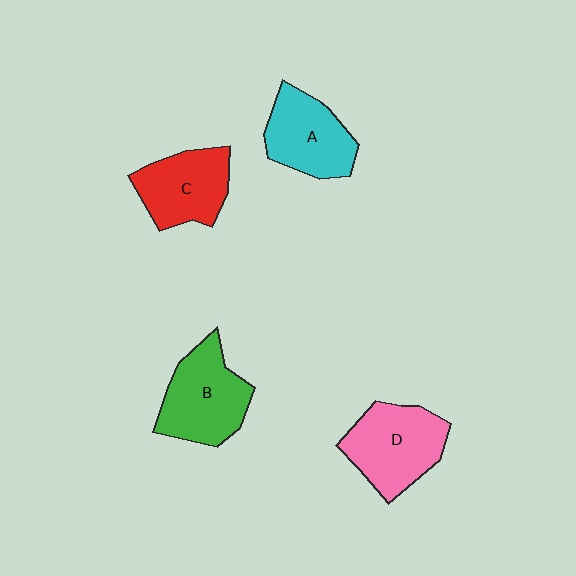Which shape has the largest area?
Shape D (pink).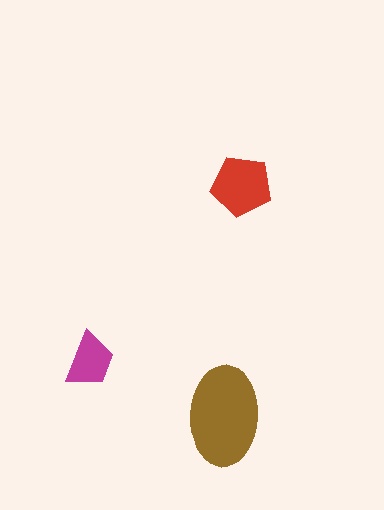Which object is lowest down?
The brown ellipse is bottommost.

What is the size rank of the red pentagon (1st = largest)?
2nd.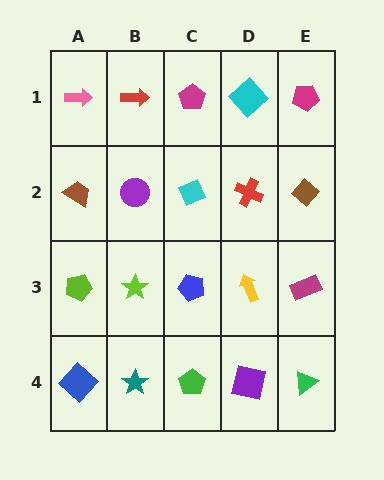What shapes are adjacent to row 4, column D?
A yellow arrow (row 3, column D), a green pentagon (row 4, column C), a green triangle (row 4, column E).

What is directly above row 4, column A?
A lime pentagon.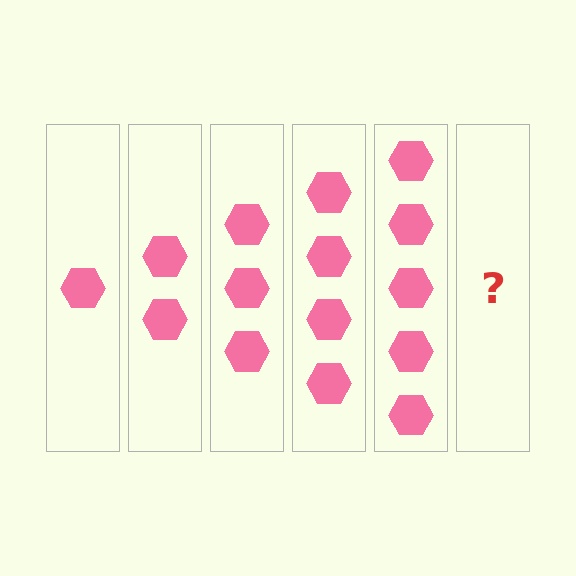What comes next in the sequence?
The next element should be 6 hexagons.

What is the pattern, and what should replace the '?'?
The pattern is that each step adds one more hexagon. The '?' should be 6 hexagons.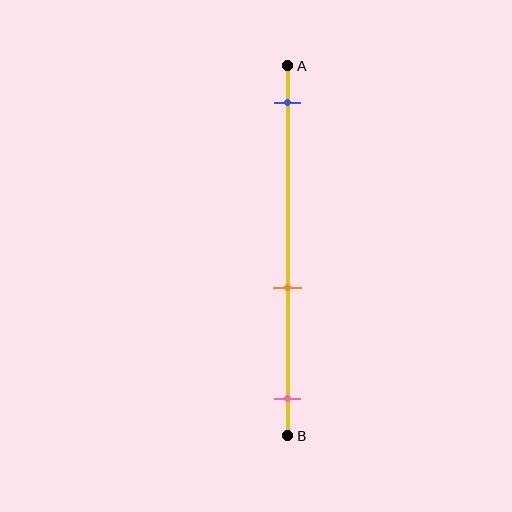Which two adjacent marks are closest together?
The orange and pink marks are the closest adjacent pair.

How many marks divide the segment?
There are 3 marks dividing the segment.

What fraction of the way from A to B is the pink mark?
The pink mark is approximately 90% (0.9) of the way from A to B.